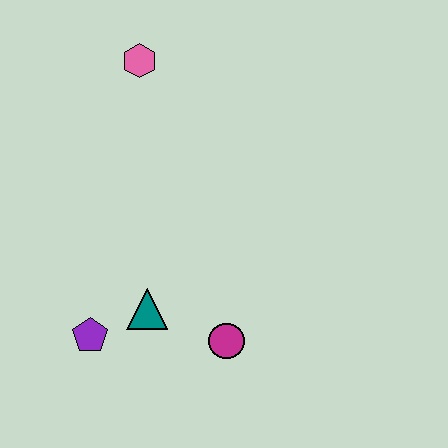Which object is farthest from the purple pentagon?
The pink hexagon is farthest from the purple pentagon.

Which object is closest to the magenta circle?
The teal triangle is closest to the magenta circle.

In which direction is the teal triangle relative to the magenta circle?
The teal triangle is to the left of the magenta circle.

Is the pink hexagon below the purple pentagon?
No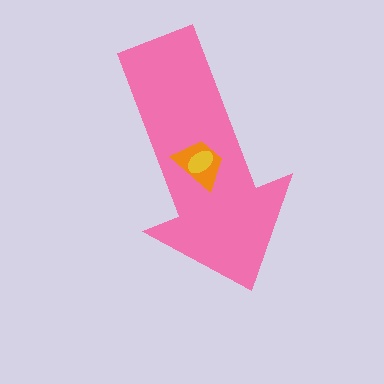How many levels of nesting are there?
3.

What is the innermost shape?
The yellow ellipse.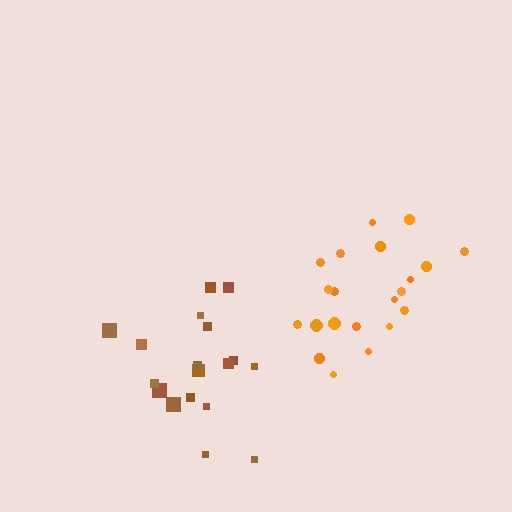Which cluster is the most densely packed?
Orange.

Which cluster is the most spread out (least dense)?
Brown.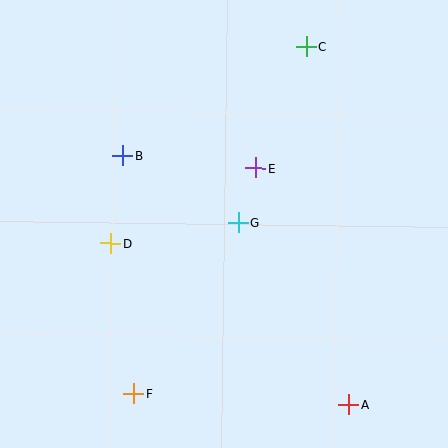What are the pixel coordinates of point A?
Point A is at (348, 404).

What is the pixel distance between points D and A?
The distance between D and A is 288 pixels.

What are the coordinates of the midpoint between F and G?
The midpoint between F and G is at (186, 308).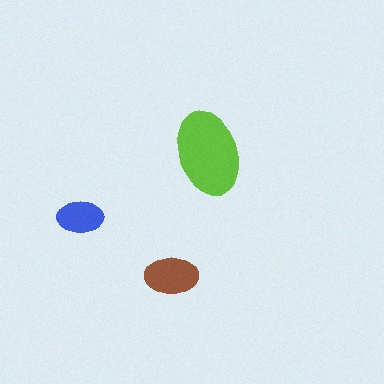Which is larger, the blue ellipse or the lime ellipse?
The lime one.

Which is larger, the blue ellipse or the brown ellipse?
The brown one.